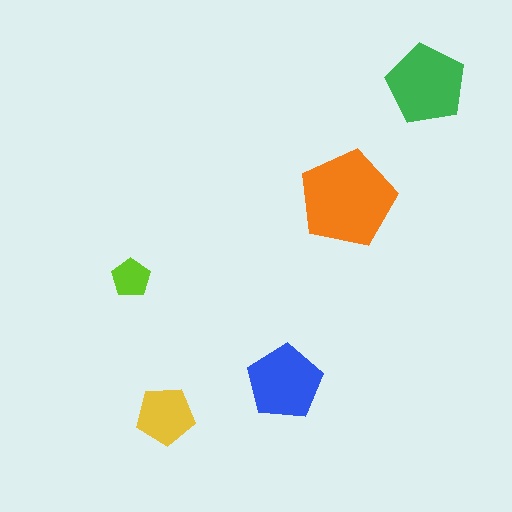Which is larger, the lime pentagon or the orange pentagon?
The orange one.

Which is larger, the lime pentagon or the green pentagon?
The green one.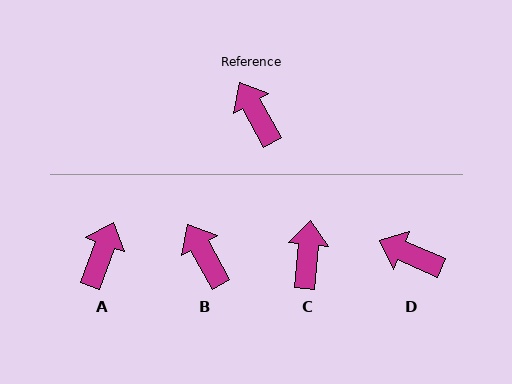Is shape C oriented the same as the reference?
No, it is off by about 34 degrees.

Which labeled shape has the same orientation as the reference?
B.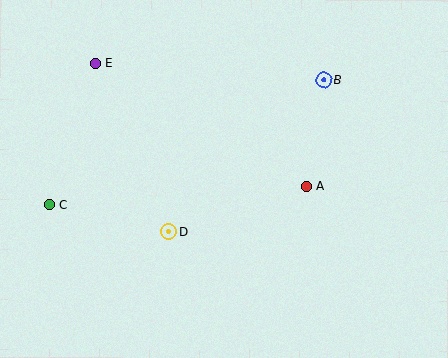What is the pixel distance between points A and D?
The distance between A and D is 145 pixels.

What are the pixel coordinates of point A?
Point A is at (306, 186).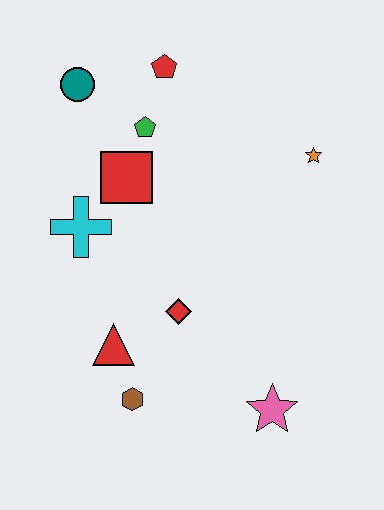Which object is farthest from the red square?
The pink star is farthest from the red square.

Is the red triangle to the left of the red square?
Yes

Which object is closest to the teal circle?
The green pentagon is closest to the teal circle.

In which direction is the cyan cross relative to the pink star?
The cyan cross is to the left of the pink star.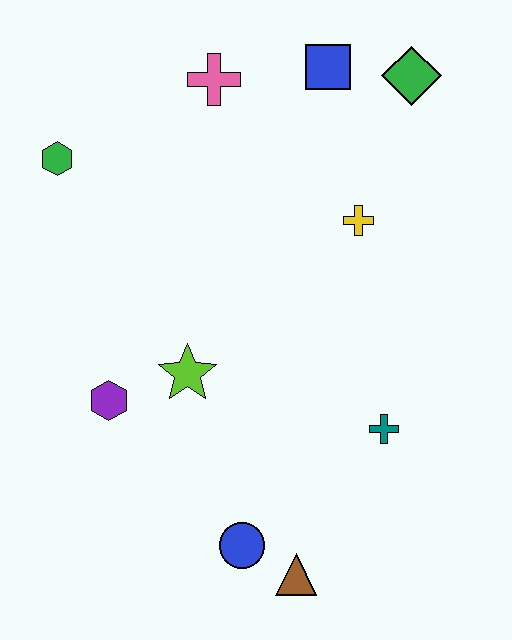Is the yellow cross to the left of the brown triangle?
No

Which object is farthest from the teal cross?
The green hexagon is farthest from the teal cross.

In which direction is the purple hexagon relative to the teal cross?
The purple hexagon is to the left of the teal cross.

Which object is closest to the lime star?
The purple hexagon is closest to the lime star.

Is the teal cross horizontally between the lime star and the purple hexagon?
No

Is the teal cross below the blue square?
Yes